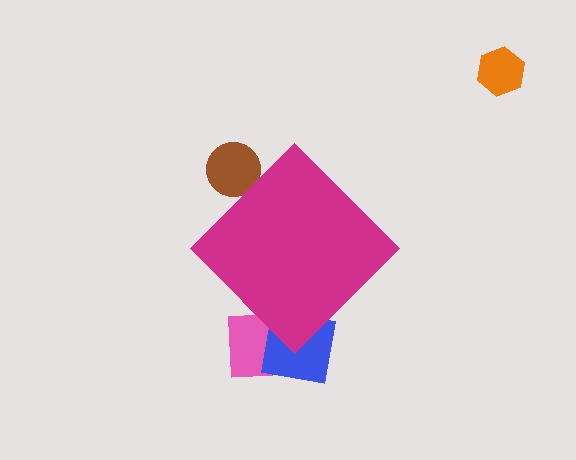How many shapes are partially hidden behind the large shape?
3 shapes are partially hidden.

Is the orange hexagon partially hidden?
No, the orange hexagon is fully visible.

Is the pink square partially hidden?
Yes, the pink square is partially hidden behind the magenta diamond.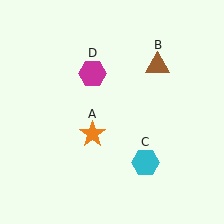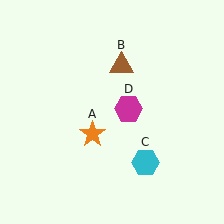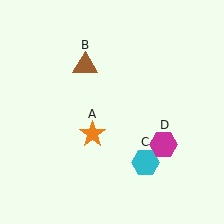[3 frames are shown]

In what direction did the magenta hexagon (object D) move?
The magenta hexagon (object D) moved down and to the right.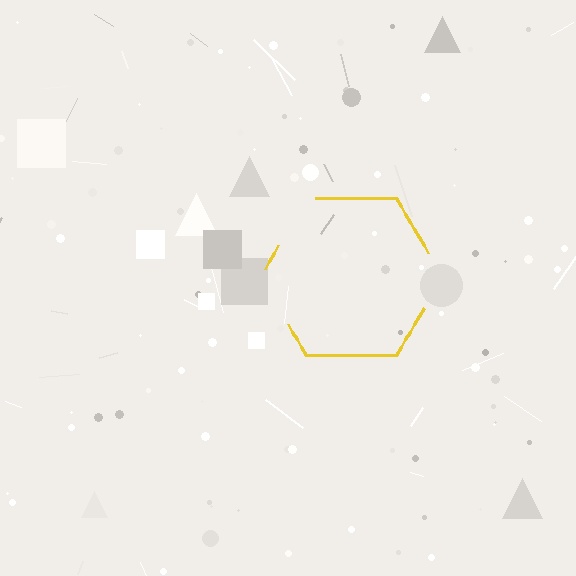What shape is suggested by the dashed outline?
The dashed outline suggests a hexagon.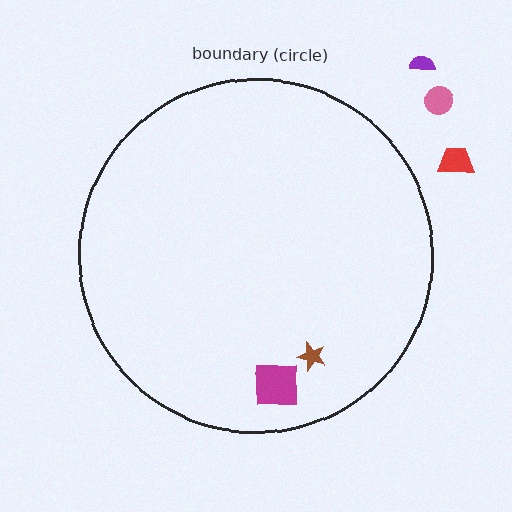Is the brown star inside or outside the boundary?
Inside.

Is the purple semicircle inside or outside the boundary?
Outside.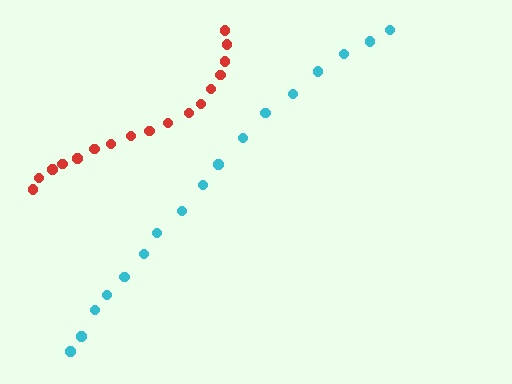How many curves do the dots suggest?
There are 2 distinct paths.